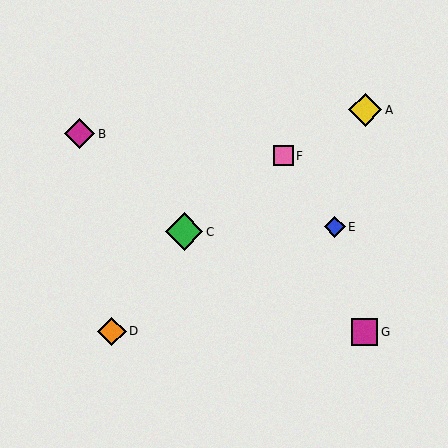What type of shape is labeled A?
Shape A is a yellow diamond.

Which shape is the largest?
The green diamond (labeled C) is the largest.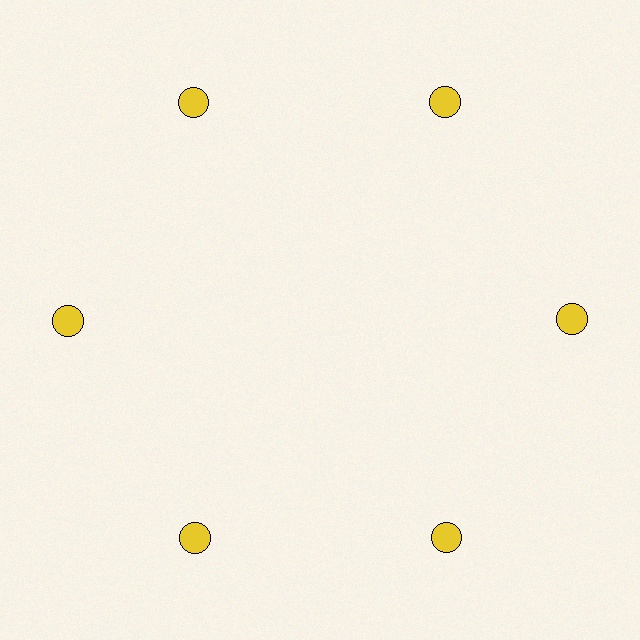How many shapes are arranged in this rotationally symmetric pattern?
There are 6 shapes, arranged in 6 groups of 1.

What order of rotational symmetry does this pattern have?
This pattern has 6-fold rotational symmetry.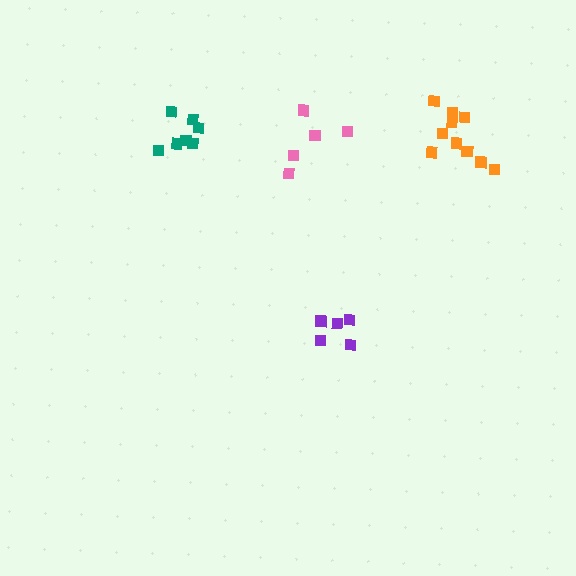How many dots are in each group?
Group 1: 5 dots, Group 2: 7 dots, Group 3: 5 dots, Group 4: 10 dots (27 total).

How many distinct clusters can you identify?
There are 4 distinct clusters.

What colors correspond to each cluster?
The clusters are colored: purple, teal, pink, orange.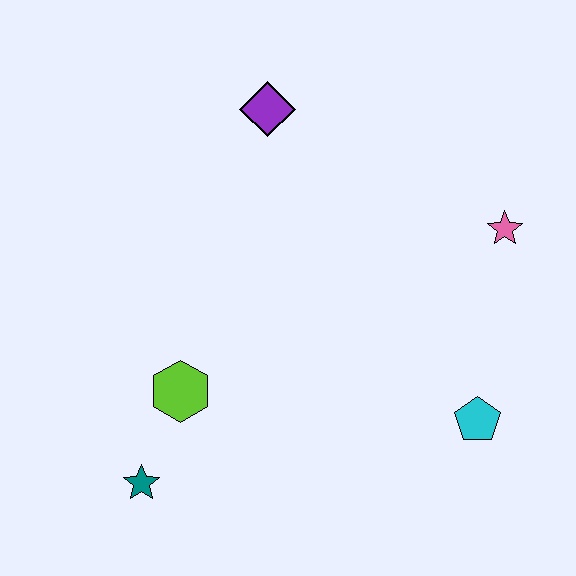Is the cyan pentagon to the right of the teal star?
Yes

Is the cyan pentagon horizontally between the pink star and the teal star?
Yes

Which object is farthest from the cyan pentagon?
The purple diamond is farthest from the cyan pentagon.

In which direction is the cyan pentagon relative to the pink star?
The cyan pentagon is below the pink star.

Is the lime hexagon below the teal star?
No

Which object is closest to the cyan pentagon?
The pink star is closest to the cyan pentagon.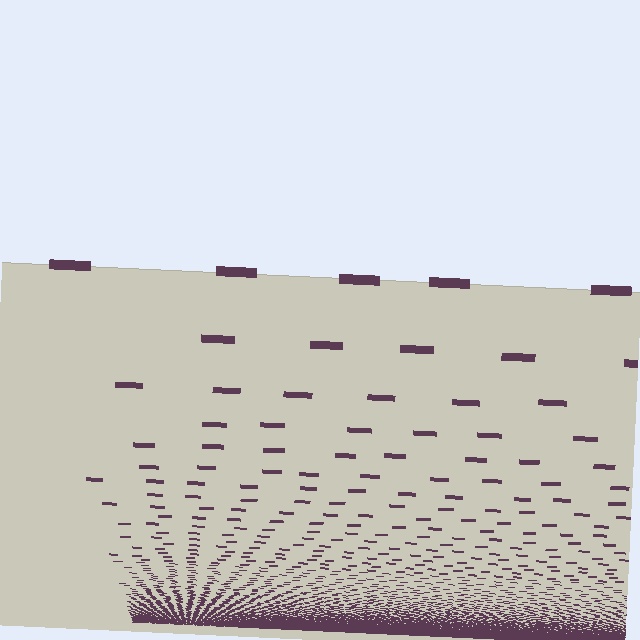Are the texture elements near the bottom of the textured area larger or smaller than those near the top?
Smaller. The gradient is inverted — elements near the bottom are smaller and denser.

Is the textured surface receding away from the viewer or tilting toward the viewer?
The surface appears to tilt toward the viewer. Texture elements get larger and sparser toward the top.